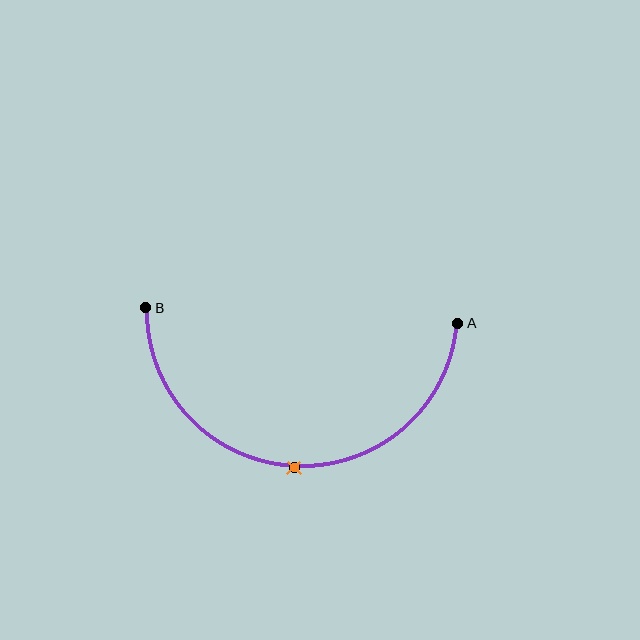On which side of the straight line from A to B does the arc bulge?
The arc bulges below the straight line connecting A and B.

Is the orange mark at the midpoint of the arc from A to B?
Yes. The orange mark lies on the arc at equal arc-length from both A and B — it is the arc midpoint.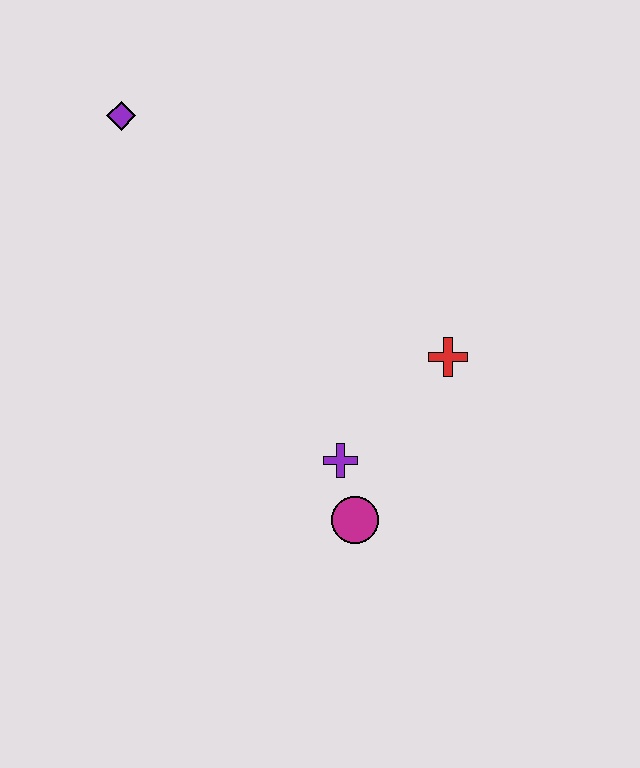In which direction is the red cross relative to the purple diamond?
The red cross is to the right of the purple diamond.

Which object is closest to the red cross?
The purple cross is closest to the red cross.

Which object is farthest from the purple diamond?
The magenta circle is farthest from the purple diamond.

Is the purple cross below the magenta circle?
No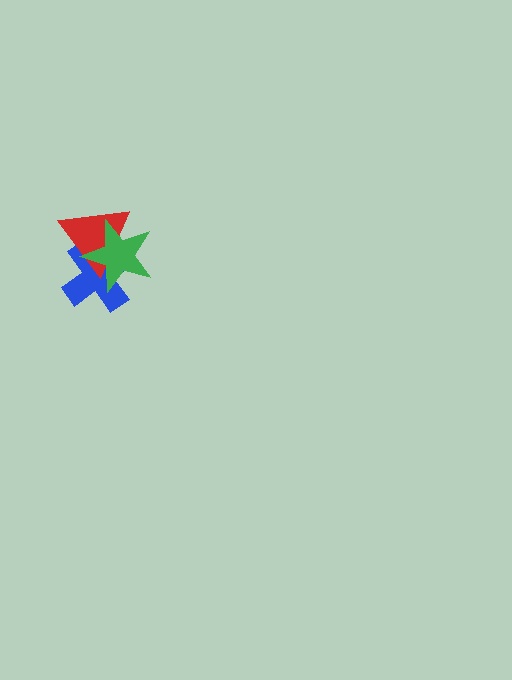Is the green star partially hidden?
No, no other shape covers it.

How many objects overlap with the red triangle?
2 objects overlap with the red triangle.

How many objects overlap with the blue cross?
2 objects overlap with the blue cross.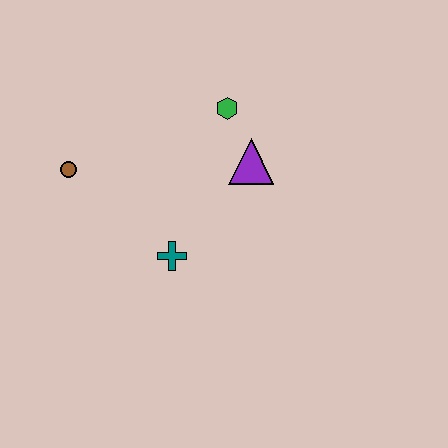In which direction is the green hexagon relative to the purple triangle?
The green hexagon is above the purple triangle.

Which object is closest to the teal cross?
The purple triangle is closest to the teal cross.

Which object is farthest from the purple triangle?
The brown circle is farthest from the purple triangle.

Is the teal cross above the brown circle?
No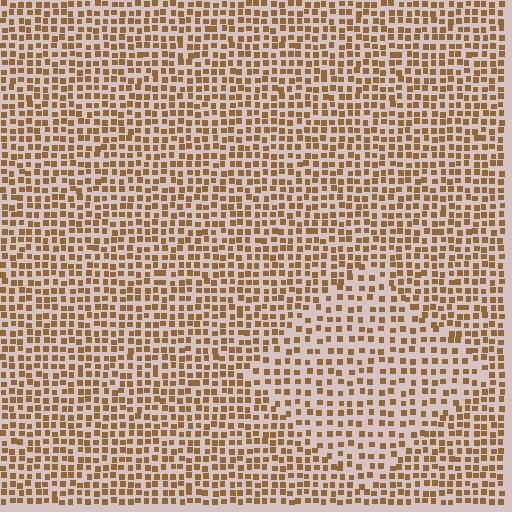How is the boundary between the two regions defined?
The boundary is defined by a change in element density (approximately 1.5x ratio). All elements are the same color, size, and shape.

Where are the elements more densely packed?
The elements are more densely packed outside the diamond boundary.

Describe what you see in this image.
The image contains small brown elements arranged at two different densities. A diamond-shaped region is visible where the elements are less densely packed than the surrounding area.